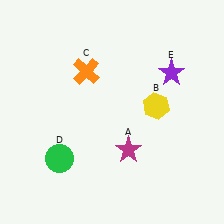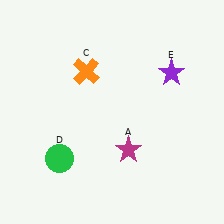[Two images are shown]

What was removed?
The yellow hexagon (B) was removed in Image 2.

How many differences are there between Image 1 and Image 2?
There is 1 difference between the two images.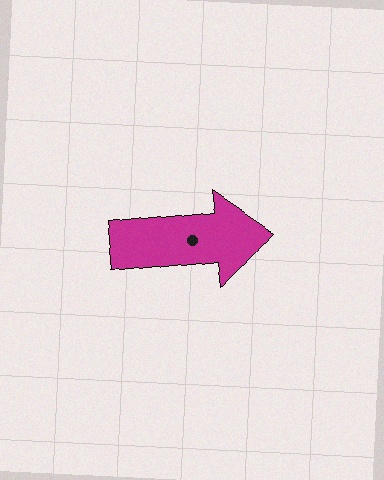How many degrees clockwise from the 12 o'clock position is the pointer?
Approximately 84 degrees.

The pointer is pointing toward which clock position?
Roughly 3 o'clock.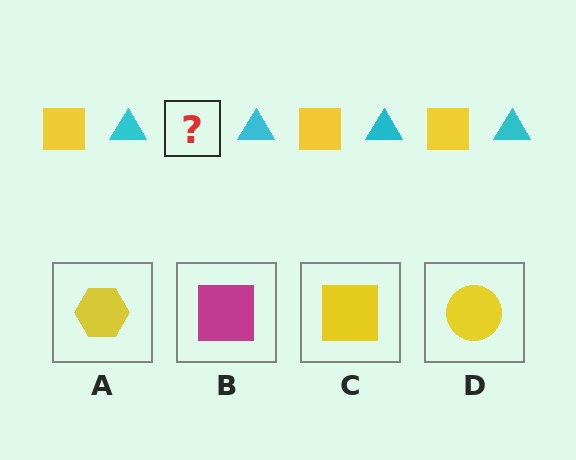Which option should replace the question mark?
Option C.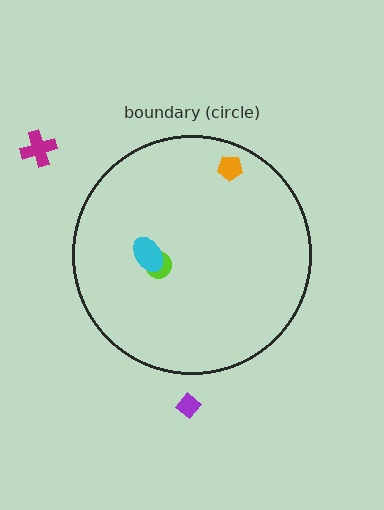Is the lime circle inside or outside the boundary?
Inside.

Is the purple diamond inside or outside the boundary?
Outside.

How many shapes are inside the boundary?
3 inside, 2 outside.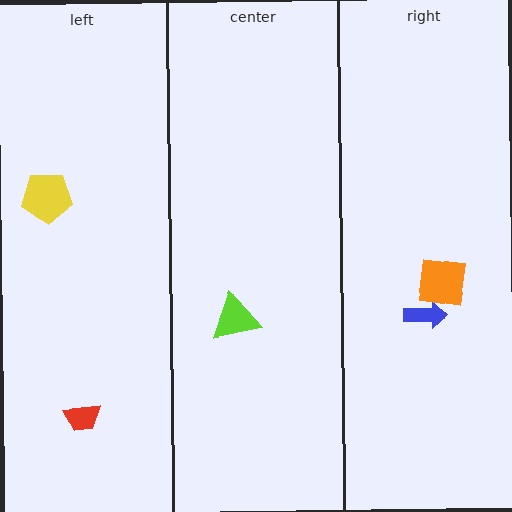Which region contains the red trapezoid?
The left region.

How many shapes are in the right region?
2.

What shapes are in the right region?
The blue arrow, the orange square.